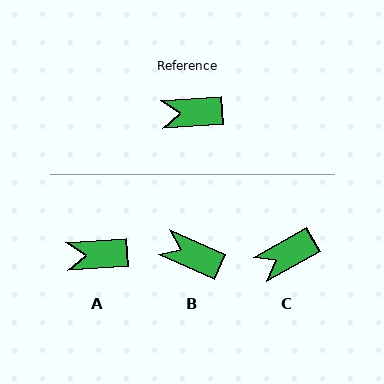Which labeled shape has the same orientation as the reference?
A.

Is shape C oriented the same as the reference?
No, it is off by about 25 degrees.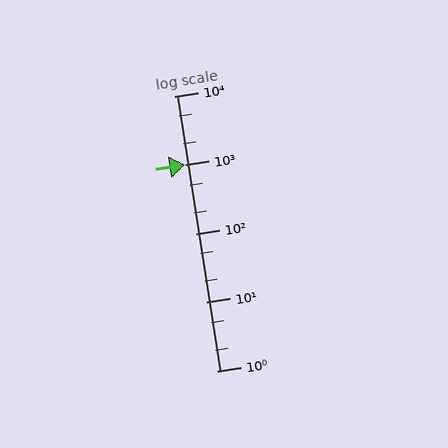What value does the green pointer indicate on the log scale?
The pointer indicates approximately 1000.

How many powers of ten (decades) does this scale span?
The scale spans 4 decades, from 1 to 10000.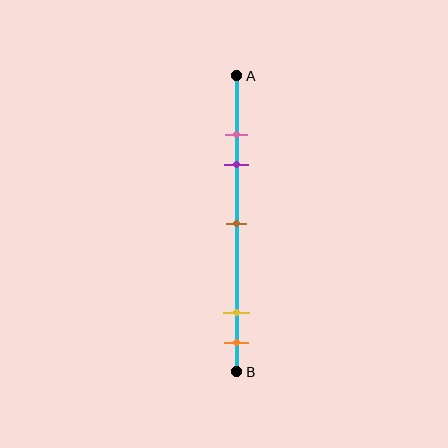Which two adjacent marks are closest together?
The pink and purple marks are the closest adjacent pair.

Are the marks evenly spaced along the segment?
No, the marks are not evenly spaced.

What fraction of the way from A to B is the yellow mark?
The yellow mark is approximately 80% (0.8) of the way from A to B.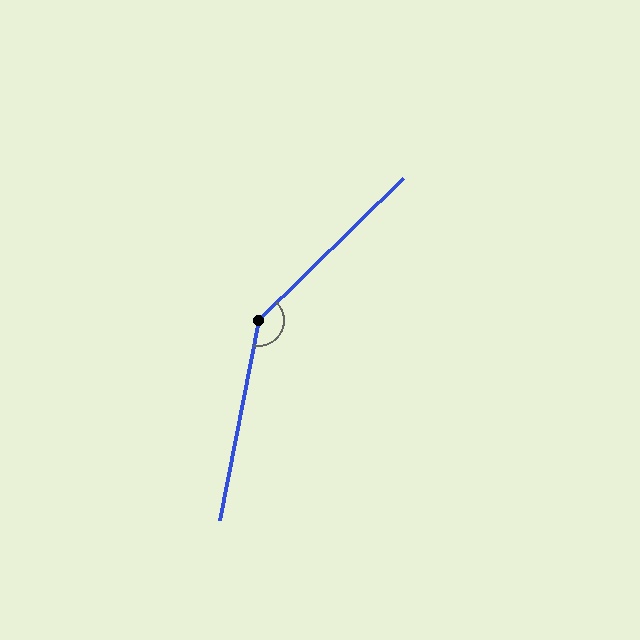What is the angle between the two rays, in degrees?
Approximately 145 degrees.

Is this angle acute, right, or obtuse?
It is obtuse.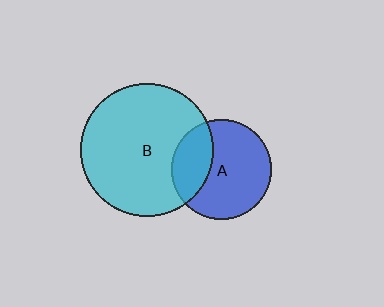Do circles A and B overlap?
Yes.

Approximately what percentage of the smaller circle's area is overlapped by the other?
Approximately 30%.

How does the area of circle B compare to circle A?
Approximately 1.8 times.